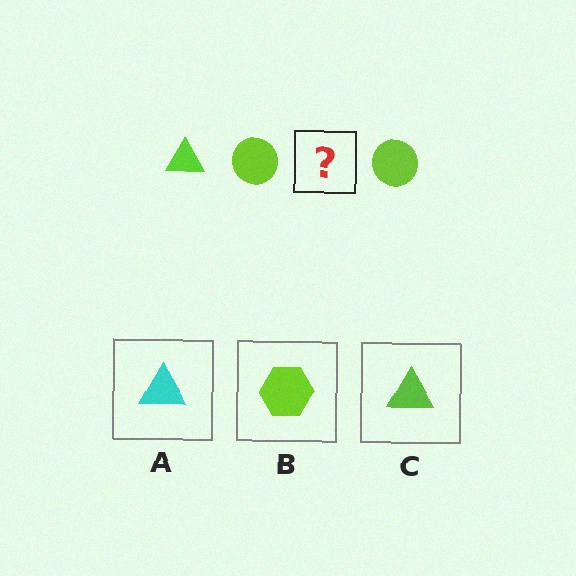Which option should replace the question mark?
Option C.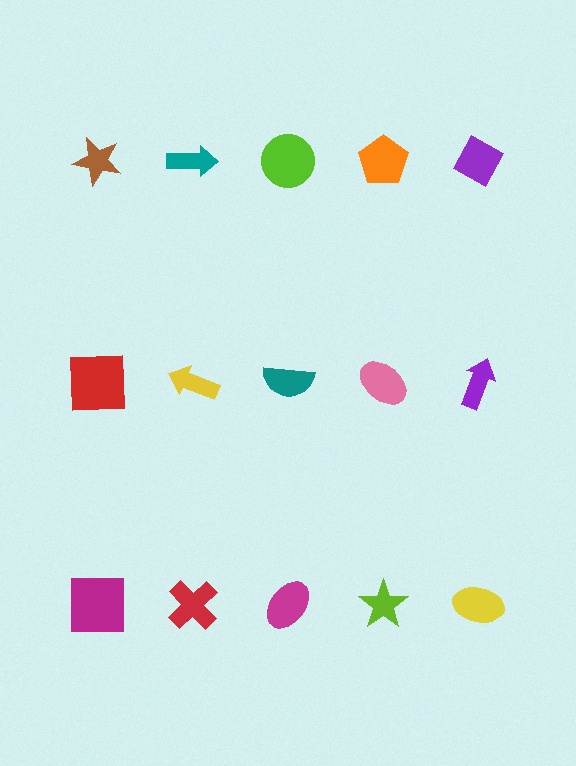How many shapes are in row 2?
5 shapes.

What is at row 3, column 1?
A magenta square.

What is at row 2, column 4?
A pink ellipse.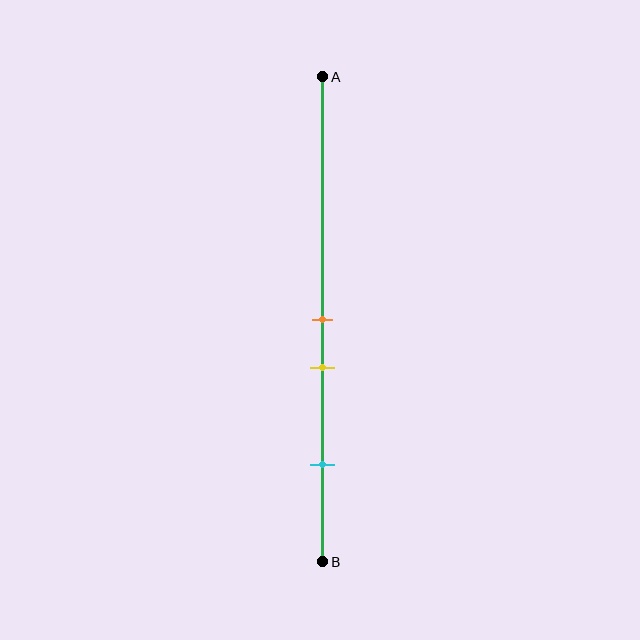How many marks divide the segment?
There are 3 marks dividing the segment.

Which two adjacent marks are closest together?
The orange and yellow marks are the closest adjacent pair.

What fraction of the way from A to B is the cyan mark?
The cyan mark is approximately 80% (0.8) of the way from A to B.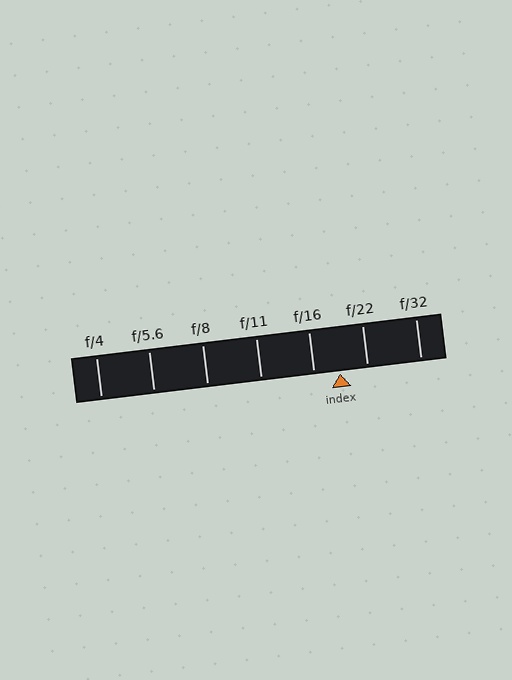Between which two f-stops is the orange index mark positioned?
The index mark is between f/16 and f/22.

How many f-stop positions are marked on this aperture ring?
There are 7 f-stop positions marked.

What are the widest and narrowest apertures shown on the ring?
The widest aperture shown is f/4 and the narrowest is f/32.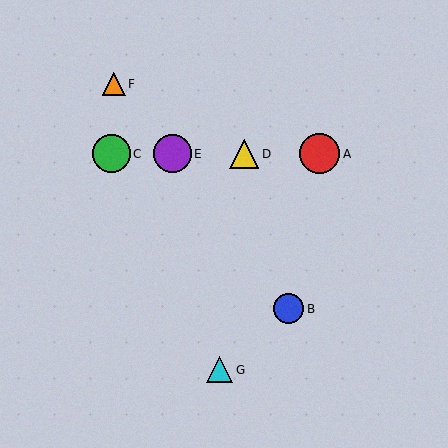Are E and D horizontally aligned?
Yes, both are at y≈154.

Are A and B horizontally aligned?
No, A is at y≈154 and B is at y≈309.